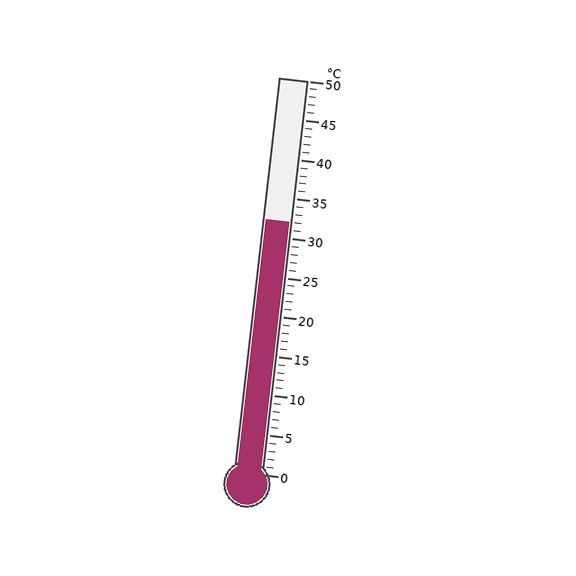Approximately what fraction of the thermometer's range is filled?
The thermometer is filled to approximately 65% of its range.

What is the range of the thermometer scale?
The thermometer scale ranges from 0°C to 50°C.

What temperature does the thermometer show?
The thermometer shows approximately 32°C.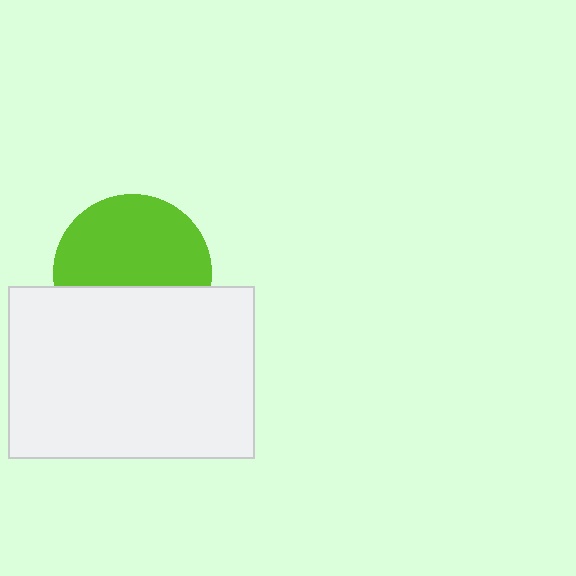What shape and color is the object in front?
The object in front is a white rectangle.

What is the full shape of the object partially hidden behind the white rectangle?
The partially hidden object is a lime circle.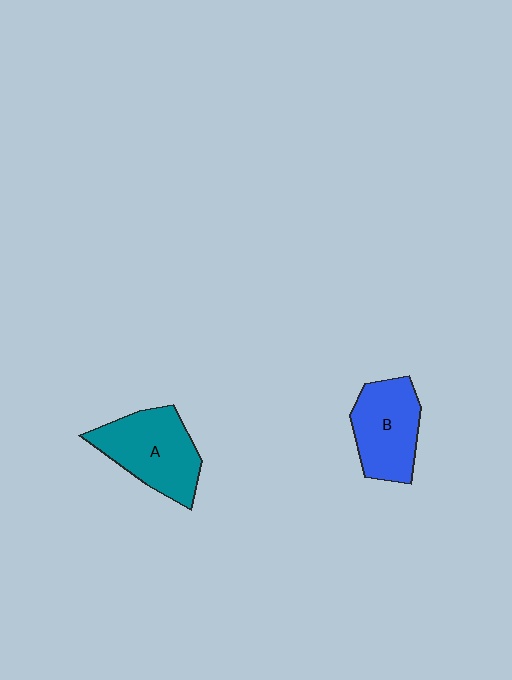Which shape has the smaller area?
Shape B (blue).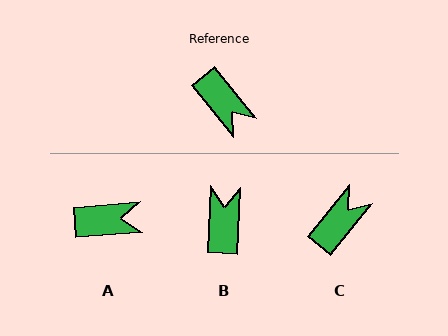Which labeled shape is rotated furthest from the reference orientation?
B, about 138 degrees away.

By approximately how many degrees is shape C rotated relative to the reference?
Approximately 102 degrees counter-clockwise.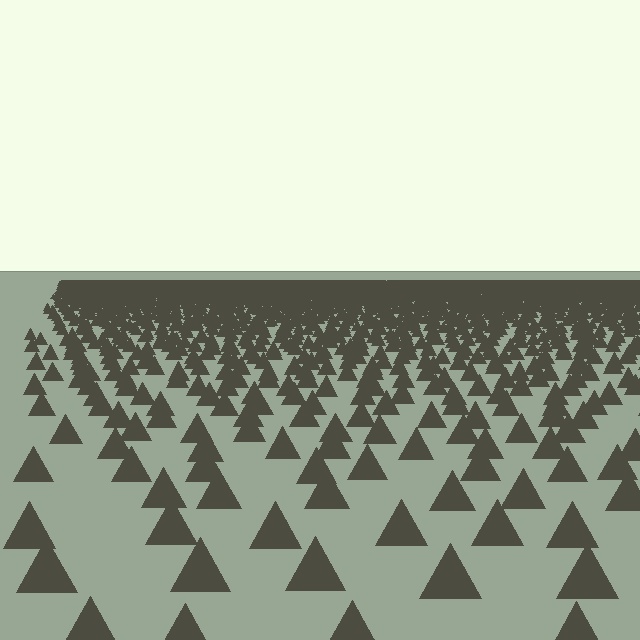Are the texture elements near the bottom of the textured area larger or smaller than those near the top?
Larger. Near the bottom, elements are closer to the viewer and appear at a bigger on-screen size.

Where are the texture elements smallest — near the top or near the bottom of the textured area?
Near the top.